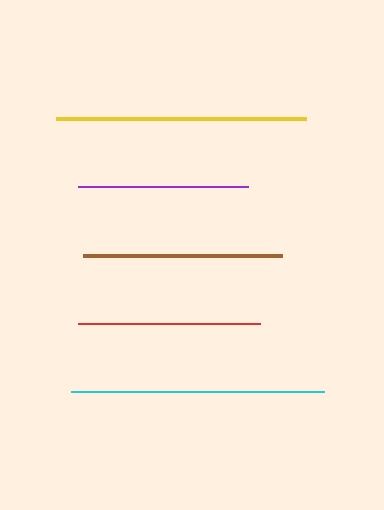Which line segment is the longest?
The cyan line is the longest at approximately 254 pixels.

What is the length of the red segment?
The red segment is approximately 182 pixels long.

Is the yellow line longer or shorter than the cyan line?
The cyan line is longer than the yellow line.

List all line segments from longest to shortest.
From longest to shortest: cyan, yellow, brown, red, purple.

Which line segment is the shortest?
The purple line is the shortest at approximately 169 pixels.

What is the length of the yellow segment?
The yellow segment is approximately 250 pixels long.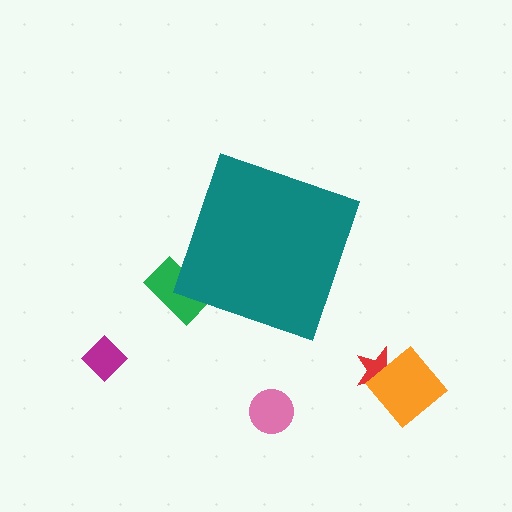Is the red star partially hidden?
No, the red star is fully visible.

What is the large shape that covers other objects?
A teal diamond.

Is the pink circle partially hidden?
No, the pink circle is fully visible.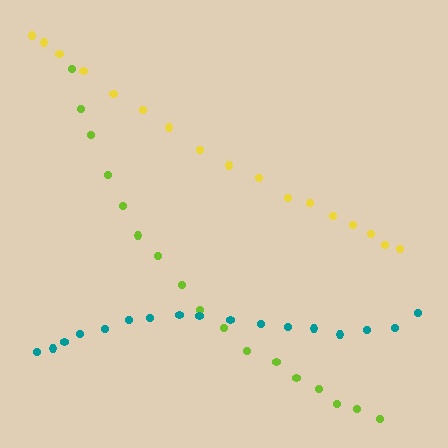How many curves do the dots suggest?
There are 3 distinct paths.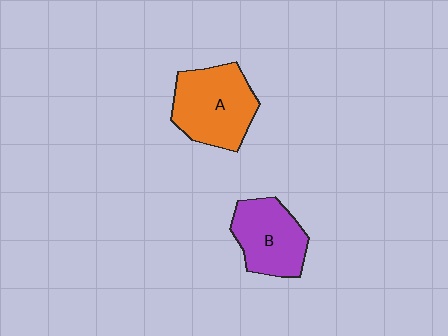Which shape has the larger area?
Shape A (orange).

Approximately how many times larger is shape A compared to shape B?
Approximately 1.2 times.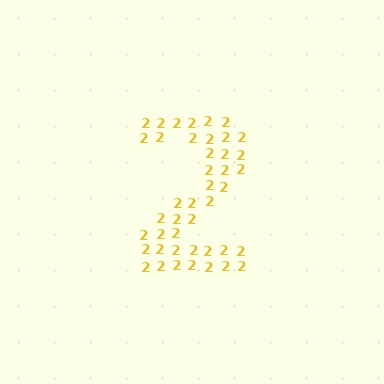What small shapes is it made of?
It is made of small digit 2's.